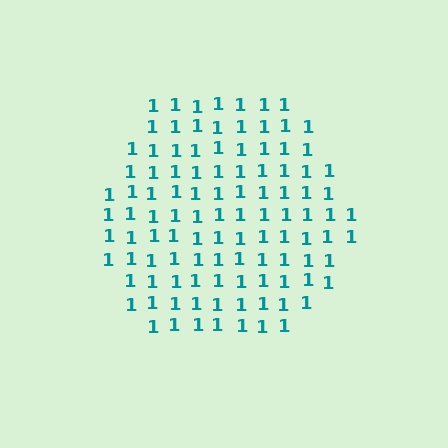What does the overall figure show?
The overall figure shows a hexagon.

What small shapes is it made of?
It is made of small digit 1's.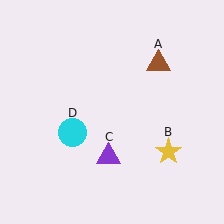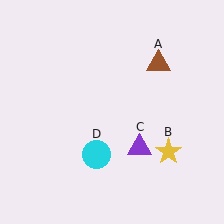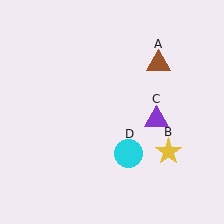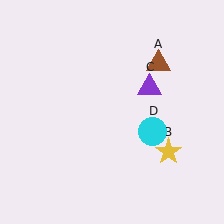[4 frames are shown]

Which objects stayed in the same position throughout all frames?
Brown triangle (object A) and yellow star (object B) remained stationary.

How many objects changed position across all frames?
2 objects changed position: purple triangle (object C), cyan circle (object D).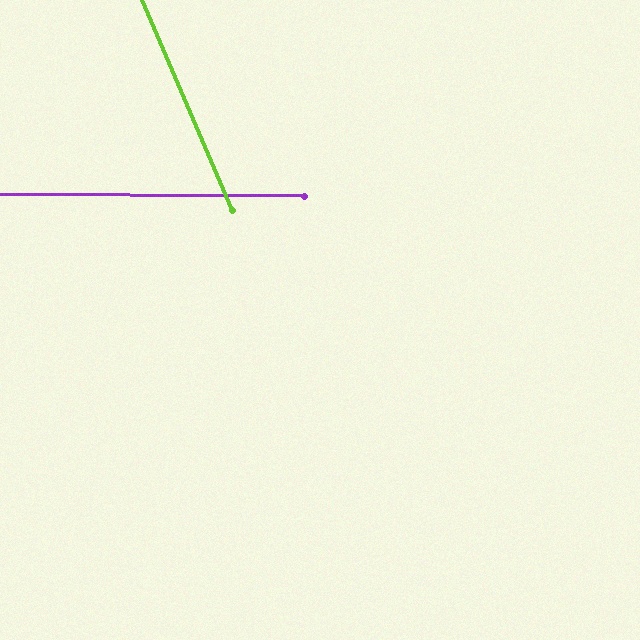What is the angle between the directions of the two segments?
Approximately 67 degrees.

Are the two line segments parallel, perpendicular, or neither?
Neither parallel nor perpendicular — they differ by about 67°.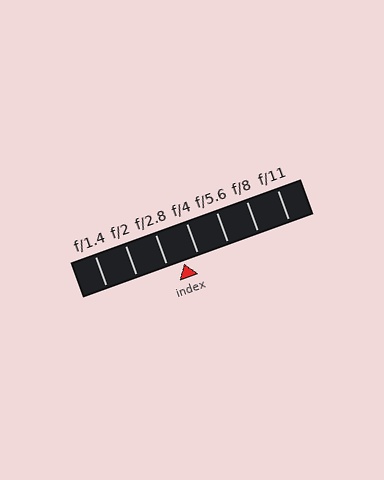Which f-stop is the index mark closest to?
The index mark is closest to f/4.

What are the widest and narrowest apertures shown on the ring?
The widest aperture shown is f/1.4 and the narrowest is f/11.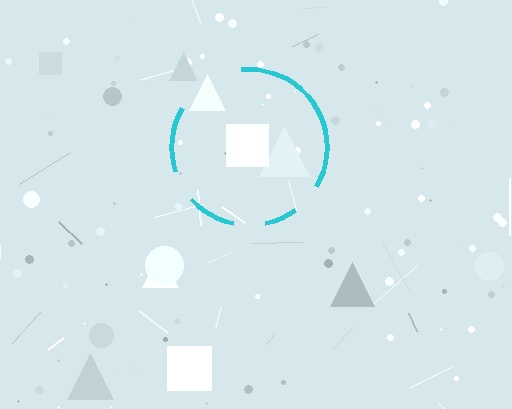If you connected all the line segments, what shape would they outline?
They would outline a circle.